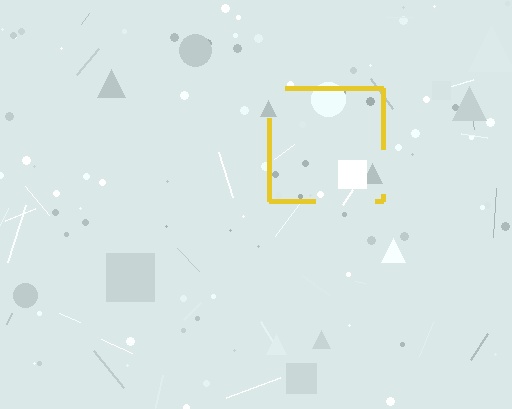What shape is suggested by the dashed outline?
The dashed outline suggests a square.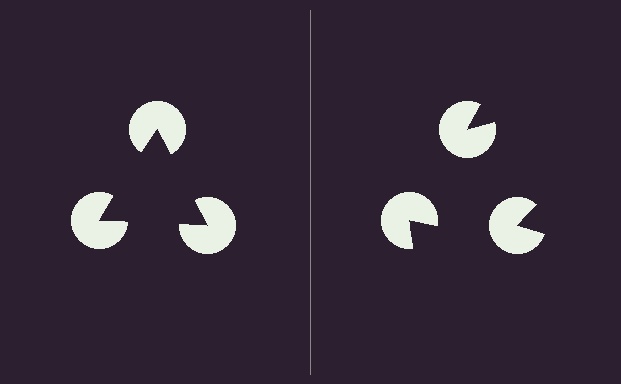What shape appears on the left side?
An illusory triangle.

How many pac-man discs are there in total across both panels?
6 — 3 on each side.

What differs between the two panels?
The pac-man discs are positioned identically on both sides; only the wedge orientations differ. On the left they align to a triangle; on the right they are misaligned.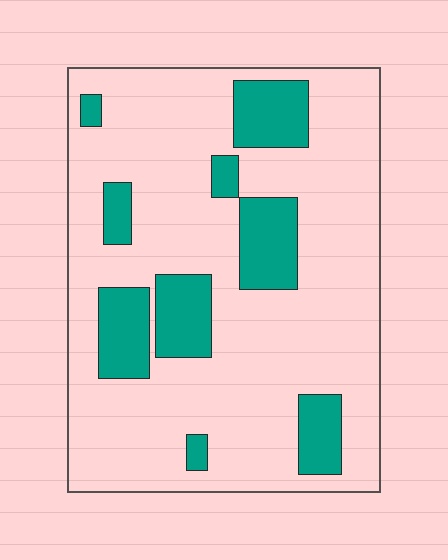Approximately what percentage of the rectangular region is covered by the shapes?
Approximately 20%.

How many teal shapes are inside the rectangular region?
9.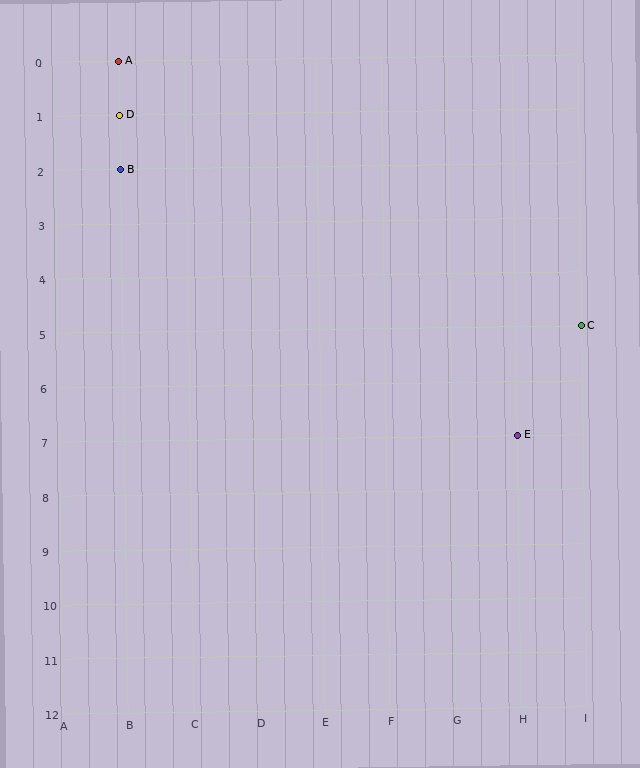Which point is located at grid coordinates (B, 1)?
Point D is at (B, 1).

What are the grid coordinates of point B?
Point B is at grid coordinates (B, 2).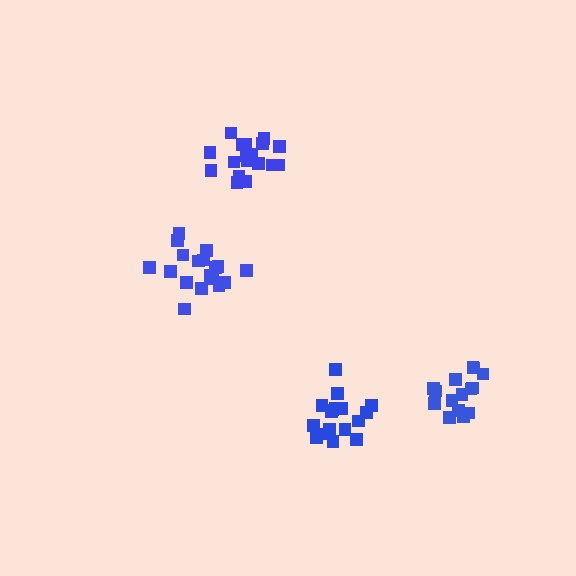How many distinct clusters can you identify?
There are 4 distinct clusters.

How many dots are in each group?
Group 1: 15 dots, Group 2: 18 dots, Group 3: 18 dots, Group 4: 17 dots (68 total).